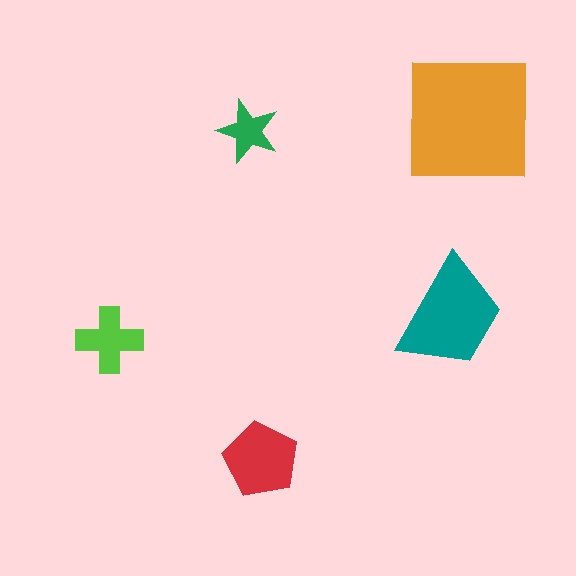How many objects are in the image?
There are 5 objects in the image.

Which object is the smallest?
The green star.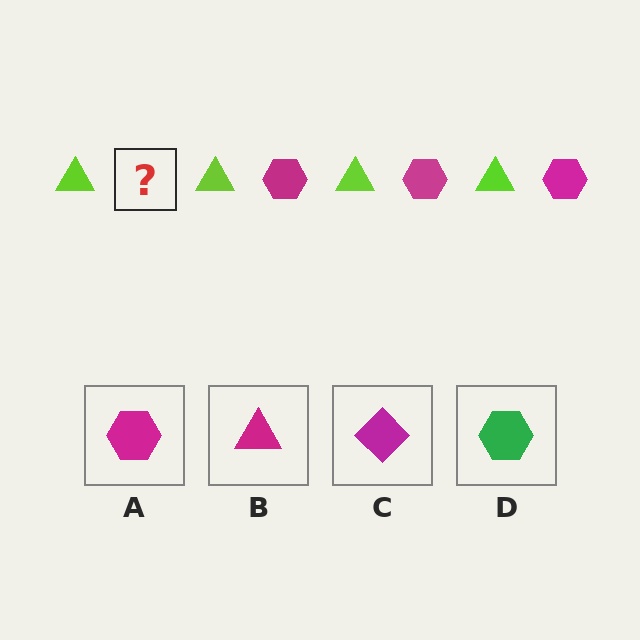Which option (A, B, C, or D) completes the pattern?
A.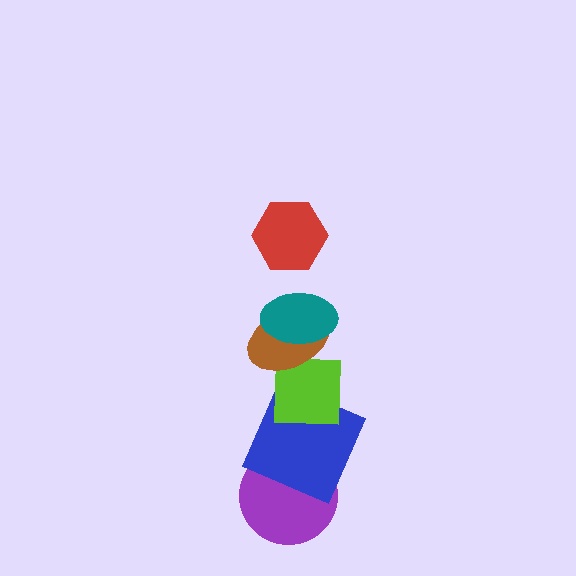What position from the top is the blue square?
The blue square is 5th from the top.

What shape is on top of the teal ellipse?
The red hexagon is on top of the teal ellipse.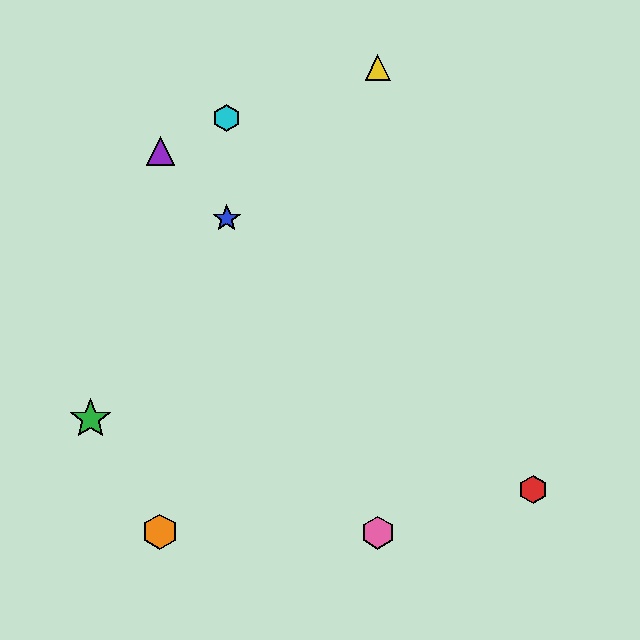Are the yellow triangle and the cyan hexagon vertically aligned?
No, the yellow triangle is at x≈378 and the cyan hexagon is at x≈227.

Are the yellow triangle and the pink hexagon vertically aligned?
Yes, both are at x≈378.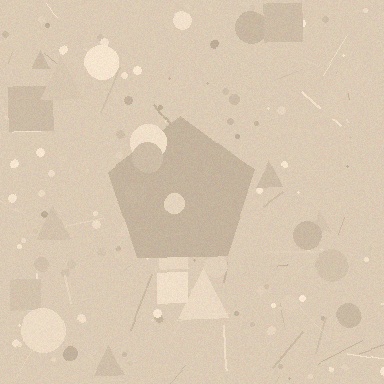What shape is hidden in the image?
A pentagon is hidden in the image.